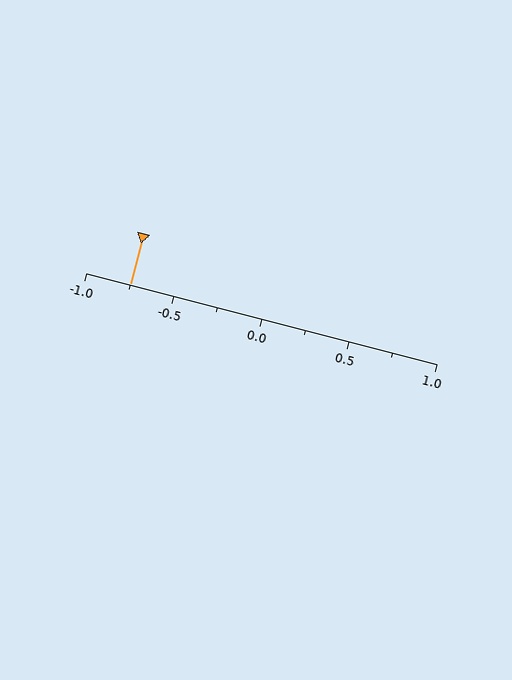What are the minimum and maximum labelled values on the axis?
The axis runs from -1.0 to 1.0.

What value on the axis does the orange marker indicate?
The marker indicates approximately -0.75.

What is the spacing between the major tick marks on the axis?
The major ticks are spaced 0.5 apart.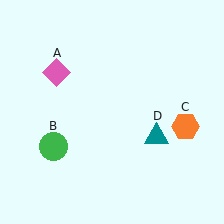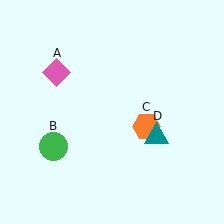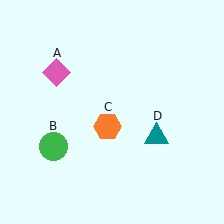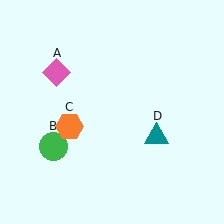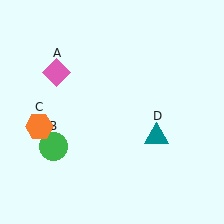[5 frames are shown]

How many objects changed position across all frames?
1 object changed position: orange hexagon (object C).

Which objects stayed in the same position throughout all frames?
Pink diamond (object A) and green circle (object B) and teal triangle (object D) remained stationary.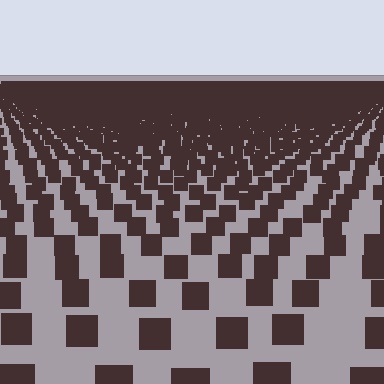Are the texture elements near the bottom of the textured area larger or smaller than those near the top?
Larger. Near the bottom, elements are closer to the viewer and appear at a bigger on-screen size.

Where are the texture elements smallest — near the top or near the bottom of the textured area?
Near the top.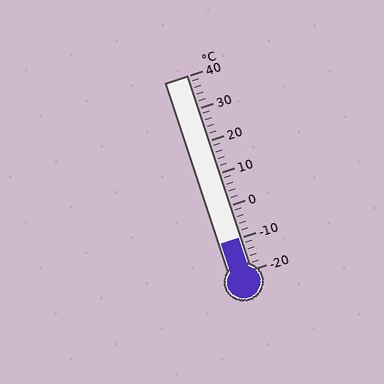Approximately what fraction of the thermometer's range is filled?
The thermometer is filled to approximately 15% of its range.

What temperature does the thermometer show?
The thermometer shows approximately -10°C.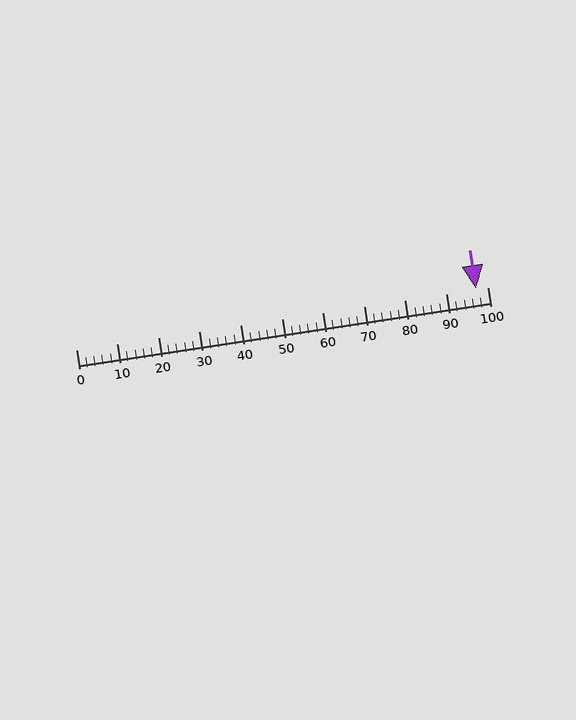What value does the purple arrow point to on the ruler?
The purple arrow points to approximately 97.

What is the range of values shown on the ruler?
The ruler shows values from 0 to 100.